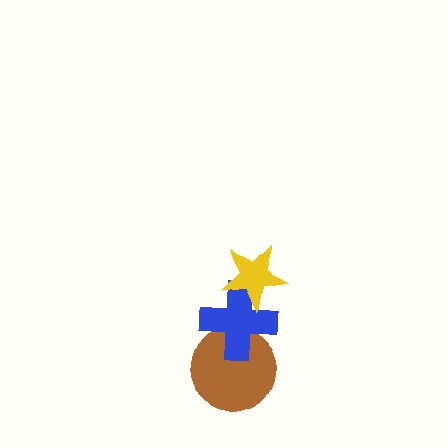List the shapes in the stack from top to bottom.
From top to bottom: the yellow star, the blue cross, the brown circle.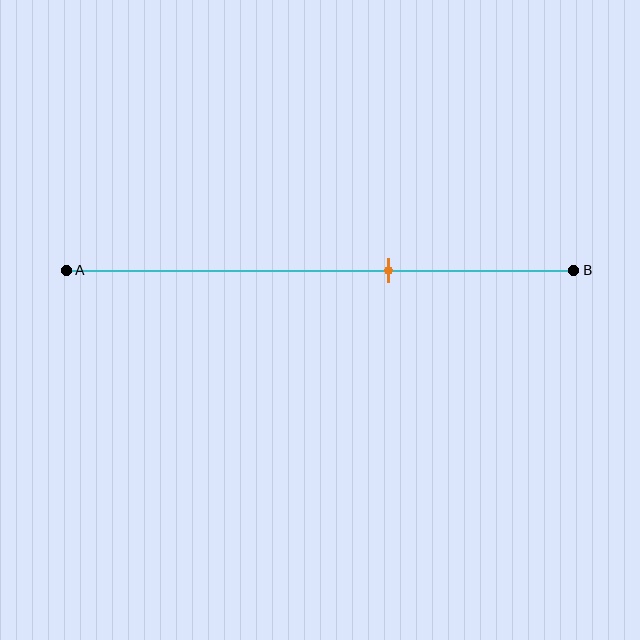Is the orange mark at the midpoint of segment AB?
No, the mark is at about 65% from A, not at the 50% midpoint.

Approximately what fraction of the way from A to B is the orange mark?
The orange mark is approximately 65% of the way from A to B.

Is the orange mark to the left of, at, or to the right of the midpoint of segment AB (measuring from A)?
The orange mark is to the right of the midpoint of segment AB.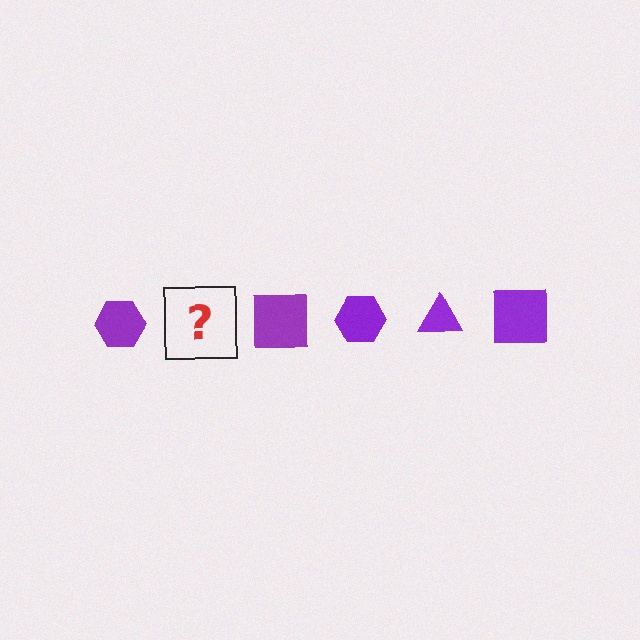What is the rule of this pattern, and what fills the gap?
The rule is that the pattern cycles through hexagon, triangle, square shapes in purple. The gap should be filled with a purple triangle.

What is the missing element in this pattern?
The missing element is a purple triangle.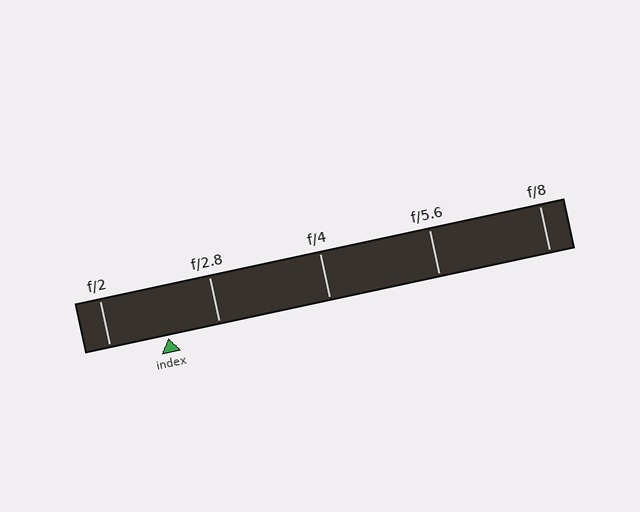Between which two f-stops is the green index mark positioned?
The index mark is between f/2 and f/2.8.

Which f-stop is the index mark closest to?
The index mark is closest to f/2.8.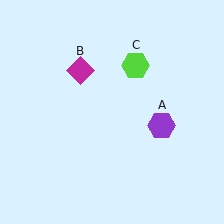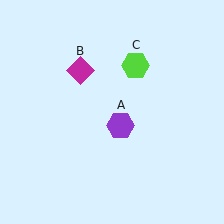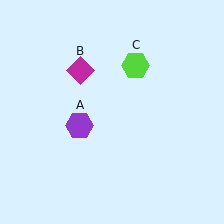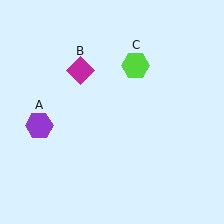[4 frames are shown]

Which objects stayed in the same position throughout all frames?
Magenta diamond (object B) and lime hexagon (object C) remained stationary.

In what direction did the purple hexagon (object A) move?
The purple hexagon (object A) moved left.